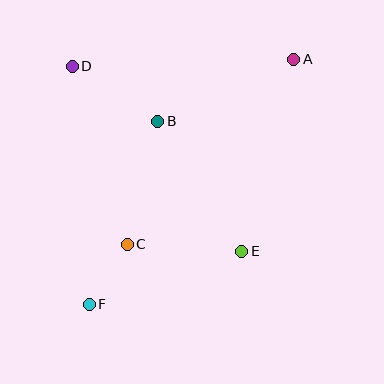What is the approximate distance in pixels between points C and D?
The distance between C and D is approximately 186 pixels.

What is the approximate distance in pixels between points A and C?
The distance between A and C is approximately 249 pixels.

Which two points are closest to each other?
Points C and F are closest to each other.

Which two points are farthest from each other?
Points A and F are farthest from each other.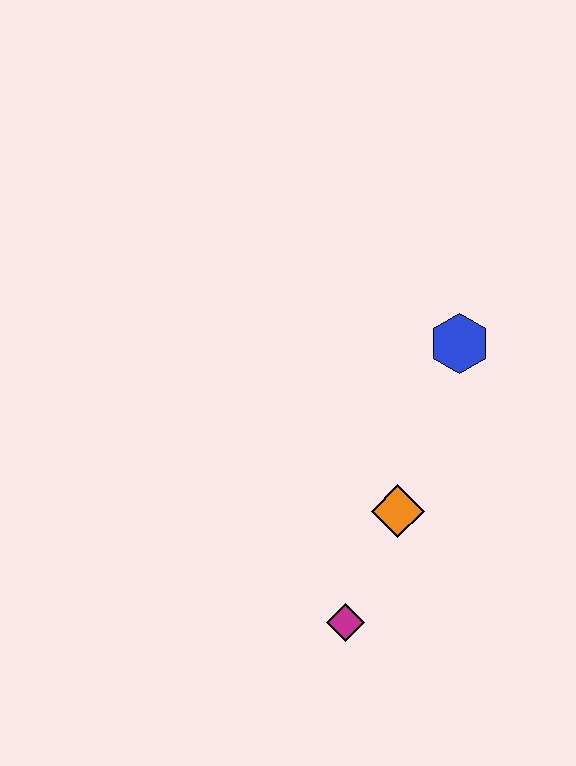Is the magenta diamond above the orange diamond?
No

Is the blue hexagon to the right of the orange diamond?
Yes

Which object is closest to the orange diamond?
The magenta diamond is closest to the orange diamond.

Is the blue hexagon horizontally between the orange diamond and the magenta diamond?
No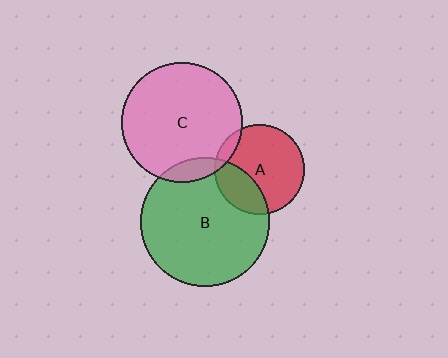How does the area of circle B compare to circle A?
Approximately 2.0 times.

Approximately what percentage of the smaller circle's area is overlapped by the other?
Approximately 10%.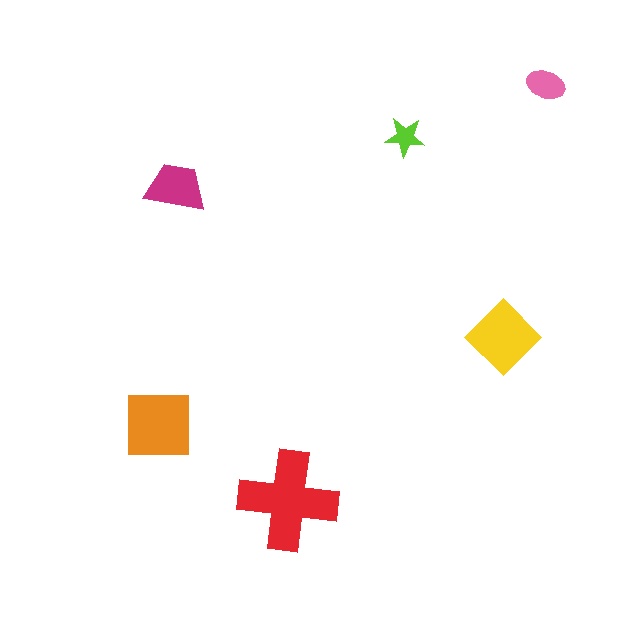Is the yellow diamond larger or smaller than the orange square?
Smaller.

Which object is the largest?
The red cross.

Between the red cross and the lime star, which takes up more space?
The red cross.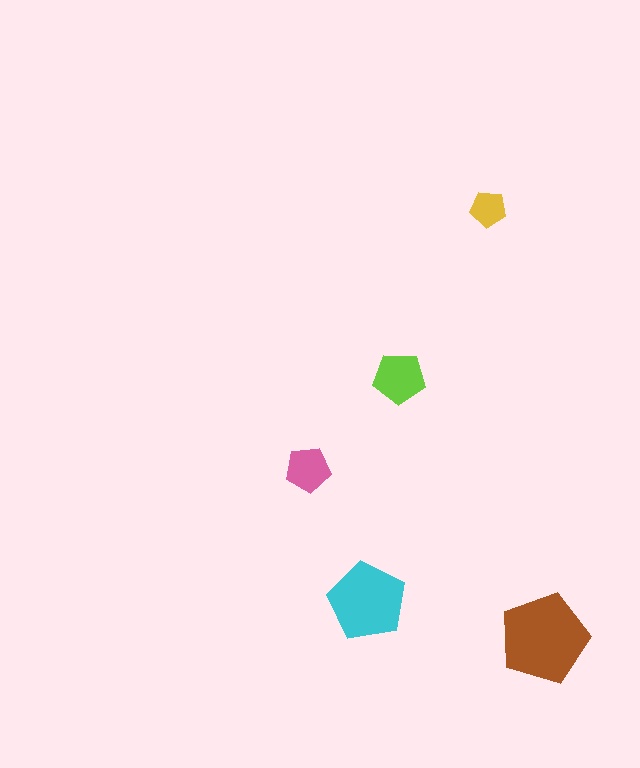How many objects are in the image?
There are 5 objects in the image.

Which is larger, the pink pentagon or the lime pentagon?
The lime one.